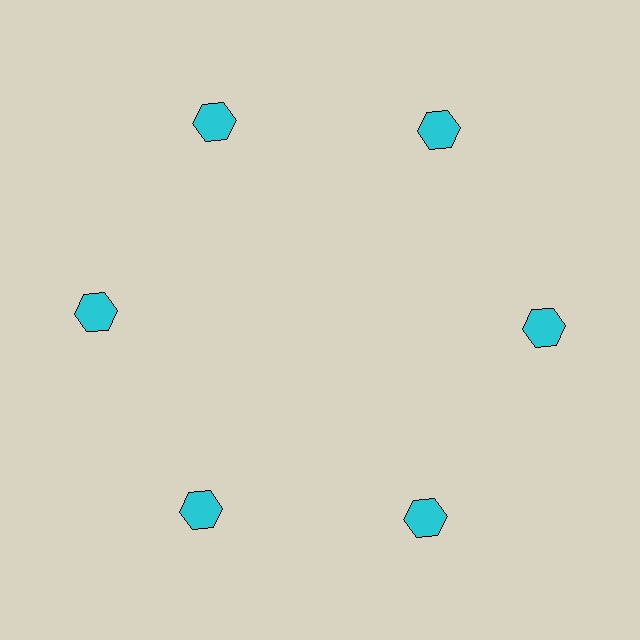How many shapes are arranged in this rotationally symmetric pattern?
There are 6 shapes, arranged in 6 groups of 1.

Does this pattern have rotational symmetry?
Yes, this pattern has 6-fold rotational symmetry. It looks the same after rotating 60 degrees around the center.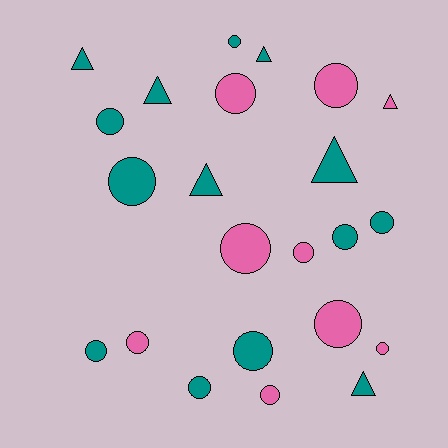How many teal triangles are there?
There are 6 teal triangles.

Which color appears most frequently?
Teal, with 14 objects.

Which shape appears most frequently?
Circle, with 16 objects.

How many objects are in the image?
There are 23 objects.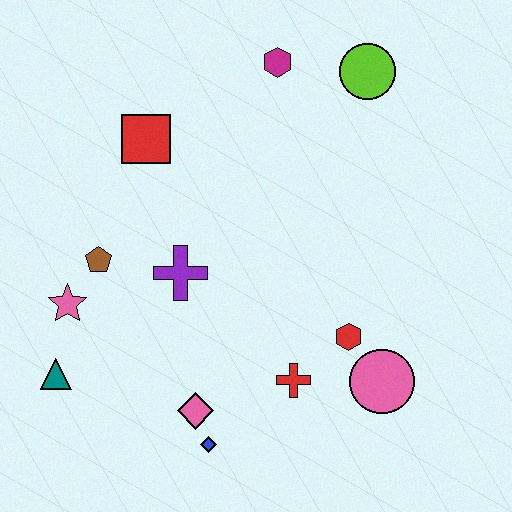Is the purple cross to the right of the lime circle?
No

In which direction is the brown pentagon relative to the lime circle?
The brown pentagon is to the left of the lime circle.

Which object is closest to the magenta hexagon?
The lime circle is closest to the magenta hexagon.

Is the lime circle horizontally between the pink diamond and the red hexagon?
No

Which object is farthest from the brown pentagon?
The lime circle is farthest from the brown pentagon.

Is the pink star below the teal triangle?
No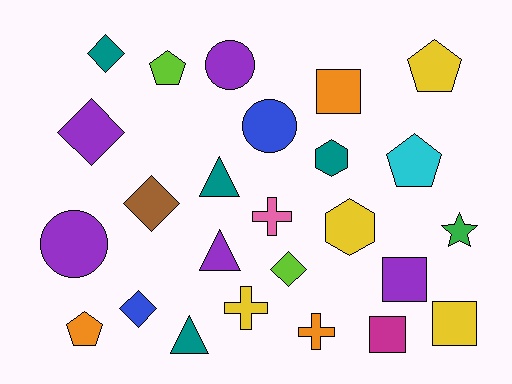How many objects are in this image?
There are 25 objects.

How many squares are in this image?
There are 4 squares.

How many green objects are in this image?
There is 1 green object.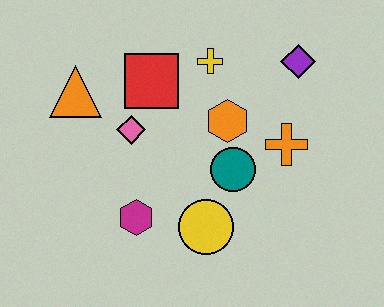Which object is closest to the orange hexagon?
The teal circle is closest to the orange hexagon.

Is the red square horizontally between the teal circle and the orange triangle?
Yes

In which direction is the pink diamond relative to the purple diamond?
The pink diamond is to the left of the purple diamond.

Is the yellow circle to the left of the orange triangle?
No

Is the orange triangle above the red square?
No